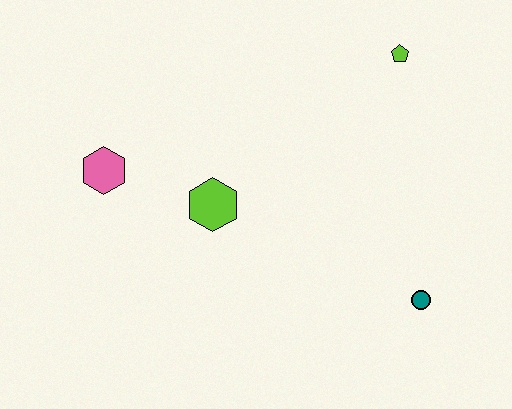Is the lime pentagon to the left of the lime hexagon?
No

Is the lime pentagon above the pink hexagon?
Yes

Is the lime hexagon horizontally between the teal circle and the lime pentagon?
No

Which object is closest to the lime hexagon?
The pink hexagon is closest to the lime hexagon.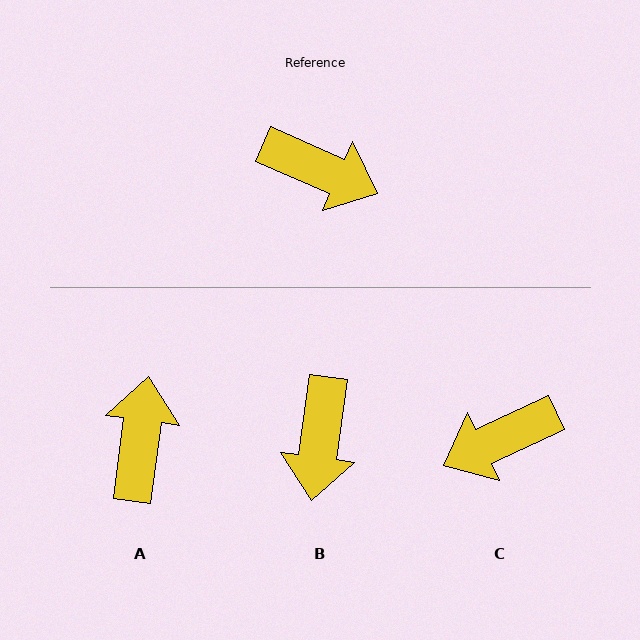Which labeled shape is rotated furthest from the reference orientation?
C, about 131 degrees away.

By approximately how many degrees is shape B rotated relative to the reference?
Approximately 74 degrees clockwise.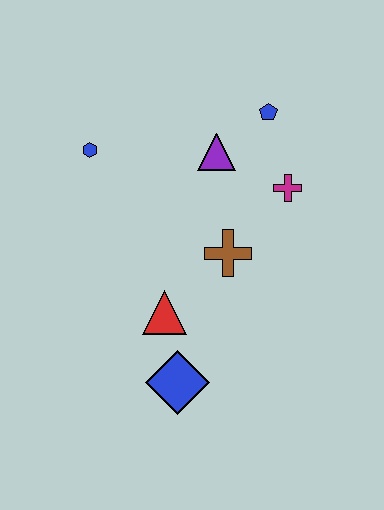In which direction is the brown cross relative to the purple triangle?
The brown cross is below the purple triangle.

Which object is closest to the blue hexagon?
The purple triangle is closest to the blue hexagon.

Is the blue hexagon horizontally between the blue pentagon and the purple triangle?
No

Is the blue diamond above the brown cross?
No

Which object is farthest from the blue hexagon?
The blue diamond is farthest from the blue hexagon.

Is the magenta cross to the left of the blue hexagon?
No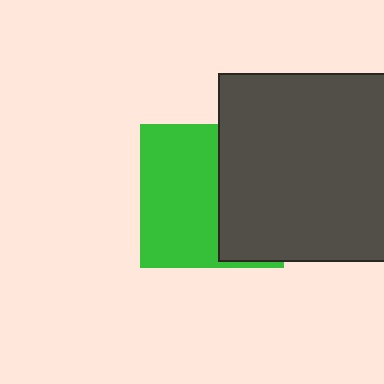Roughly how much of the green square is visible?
About half of it is visible (roughly 56%).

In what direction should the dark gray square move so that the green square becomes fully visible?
The dark gray square should move right. That is the shortest direction to clear the overlap and leave the green square fully visible.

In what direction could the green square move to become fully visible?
The green square could move left. That would shift it out from behind the dark gray square entirely.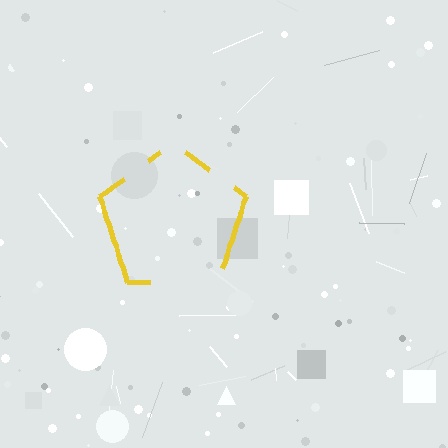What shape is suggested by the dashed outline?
The dashed outline suggests a pentagon.